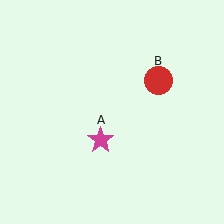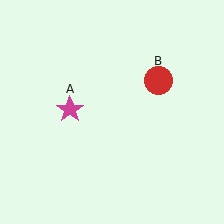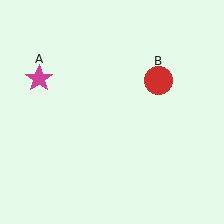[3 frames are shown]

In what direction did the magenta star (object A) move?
The magenta star (object A) moved up and to the left.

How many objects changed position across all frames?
1 object changed position: magenta star (object A).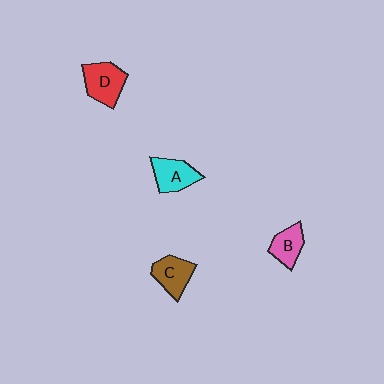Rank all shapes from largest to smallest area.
From largest to smallest: D (red), A (cyan), C (brown), B (pink).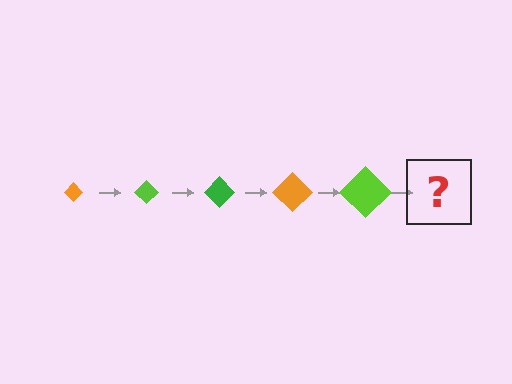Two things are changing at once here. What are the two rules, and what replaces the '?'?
The two rules are that the diamond grows larger each step and the color cycles through orange, lime, and green. The '?' should be a green diamond, larger than the previous one.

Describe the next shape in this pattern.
It should be a green diamond, larger than the previous one.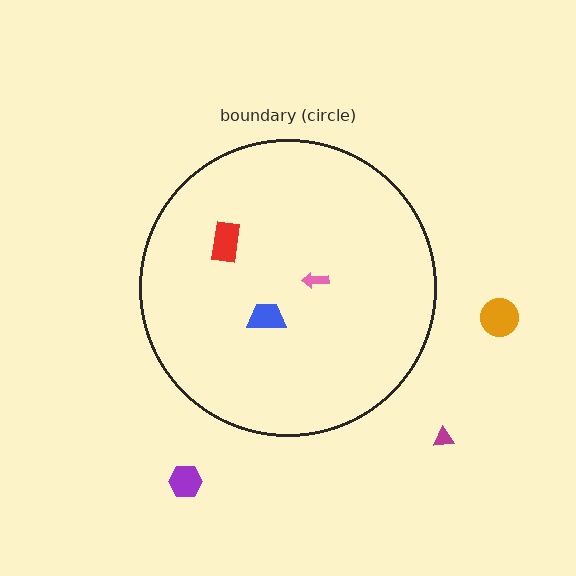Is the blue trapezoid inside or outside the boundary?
Inside.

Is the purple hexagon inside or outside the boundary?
Outside.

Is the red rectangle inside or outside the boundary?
Inside.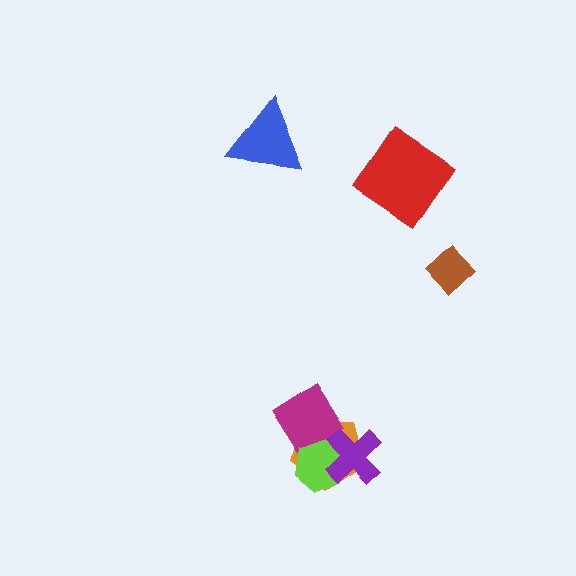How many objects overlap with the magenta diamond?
3 objects overlap with the magenta diamond.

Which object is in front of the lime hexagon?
The purple cross is in front of the lime hexagon.